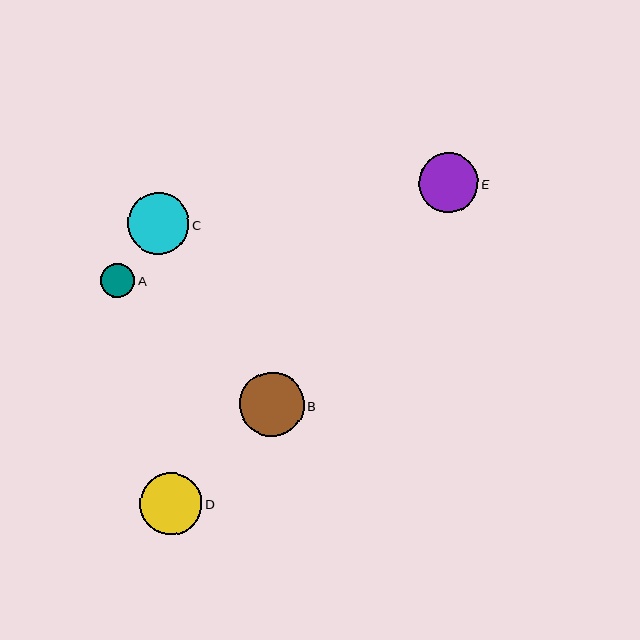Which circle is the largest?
Circle B is the largest with a size of approximately 64 pixels.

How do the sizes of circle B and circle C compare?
Circle B and circle C are approximately the same size.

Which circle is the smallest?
Circle A is the smallest with a size of approximately 34 pixels.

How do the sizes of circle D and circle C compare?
Circle D and circle C are approximately the same size.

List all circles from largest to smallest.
From largest to smallest: B, D, C, E, A.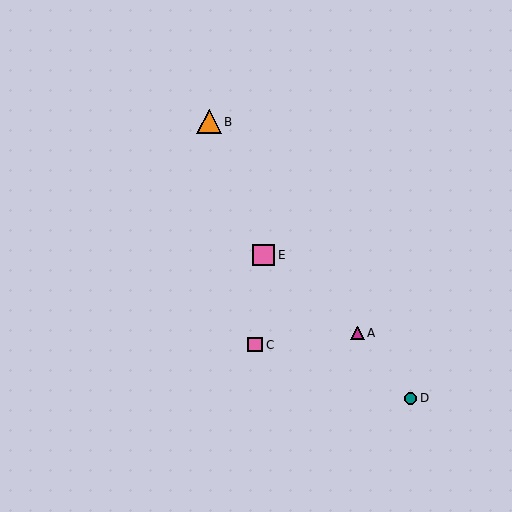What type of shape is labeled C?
Shape C is a pink square.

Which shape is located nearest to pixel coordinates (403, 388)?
The teal circle (labeled D) at (411, 398) is nearest to that location.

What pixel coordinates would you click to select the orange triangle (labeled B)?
Click at (209, 122) to select the orange triangle B.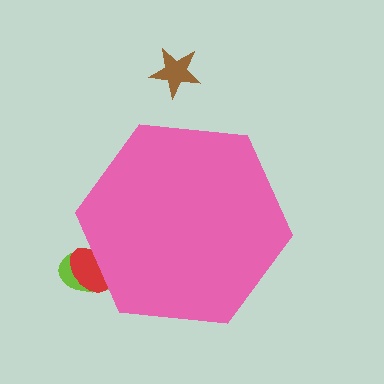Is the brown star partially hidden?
No, the brown star is fully visible.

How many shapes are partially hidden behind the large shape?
2 shapes are partially hidden.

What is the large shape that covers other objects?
A pink hexagon.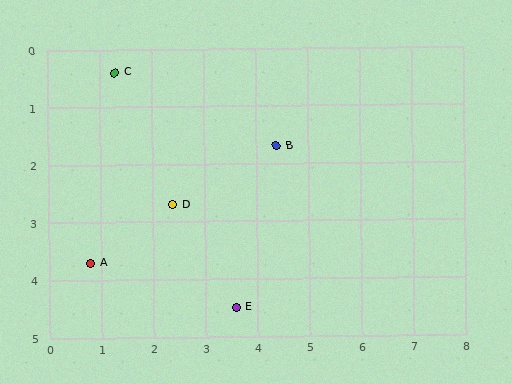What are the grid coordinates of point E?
Point E is at approximately (3.6, 4.5).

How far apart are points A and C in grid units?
Points A and C are about 3.3 grid units apart.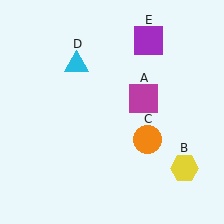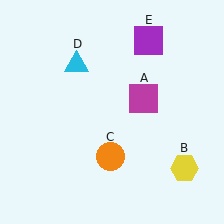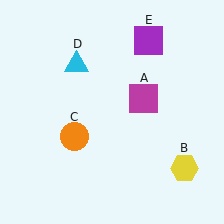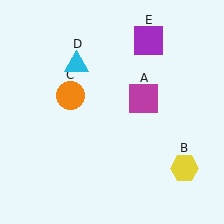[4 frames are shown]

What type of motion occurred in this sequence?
The orange circle (object C) rotated clockwise around the center of the scene.